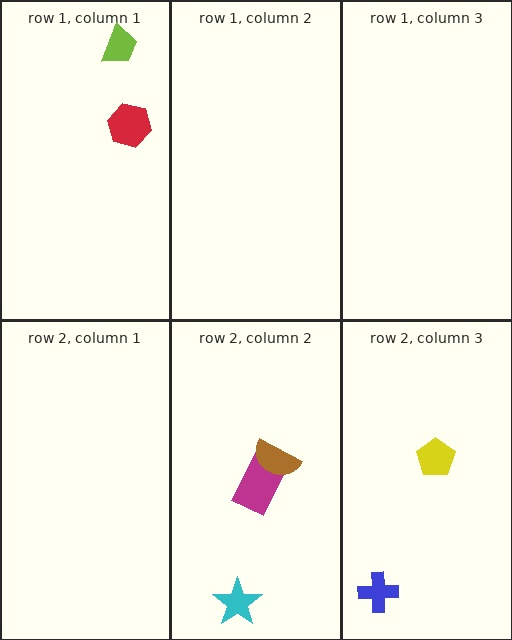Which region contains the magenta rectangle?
The row 2, column 2 region.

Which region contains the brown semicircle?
The row 2, column 2 region.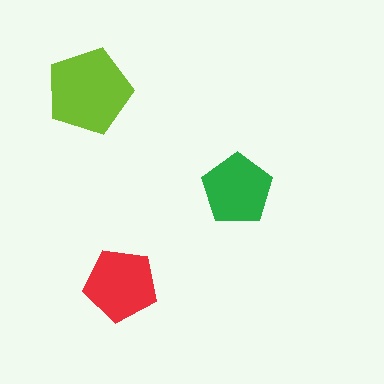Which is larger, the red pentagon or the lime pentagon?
The lime one.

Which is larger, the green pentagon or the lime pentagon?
The lime one.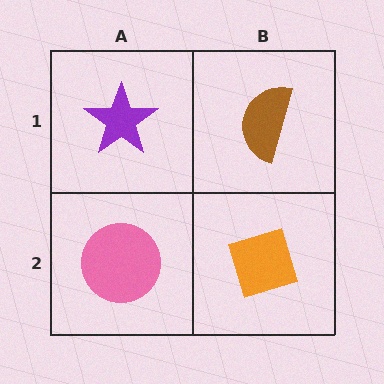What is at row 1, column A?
A purple star.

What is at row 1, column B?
A brown semicircle.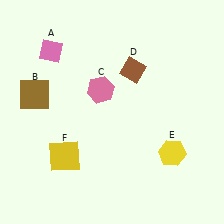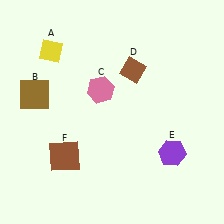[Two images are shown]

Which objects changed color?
A changed from pink to yellow. E changed from yellow to purple. F changed from yellow to brown.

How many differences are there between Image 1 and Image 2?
There are 3 differences between the two images.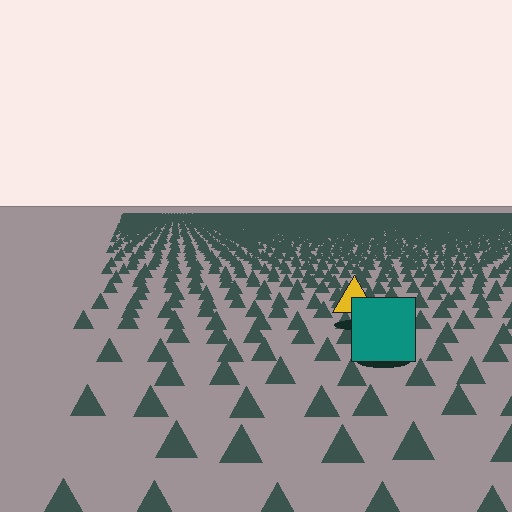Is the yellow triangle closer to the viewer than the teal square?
No. The teal square is closer — you can tell from the texture gradient: the ground texture is coarser near it.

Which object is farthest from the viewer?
The yellow triangle is farthest from the viewer. It appears smaller and the ground texture around it is denser.